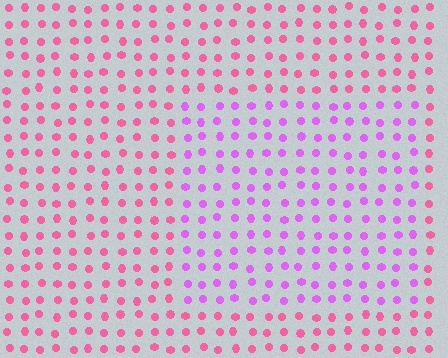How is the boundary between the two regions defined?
The boundary is defined purely by a slight shift in hue (about 42 degrees). Spacing, size, and orientation are identical on both sides.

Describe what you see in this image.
The image is filled with small pink elements in a uniform arrangement. A rectangle-shaped region is visible where the elements are tinted to a slightly different hue, forming a subtle color boundary.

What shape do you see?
I see a rectangle.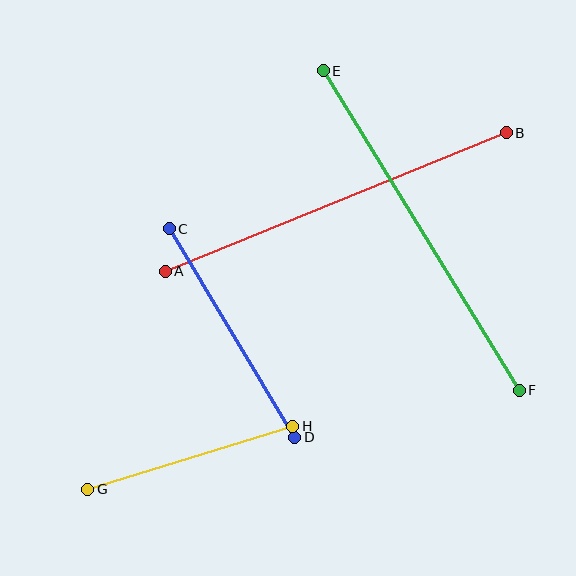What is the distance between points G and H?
The distance is approximately 214 pixels.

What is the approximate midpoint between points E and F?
The midpoint is at approximately (421, 230) pixels.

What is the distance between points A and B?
The distance is approximately 368 pixels.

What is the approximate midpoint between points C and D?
The midpoint is at approximately (232, 333) pixels.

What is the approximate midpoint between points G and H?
The midpoint is at approximately (190, 458) pixels.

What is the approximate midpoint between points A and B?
The midpoint is at approximately (336, 202) pixels.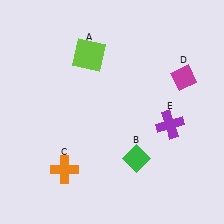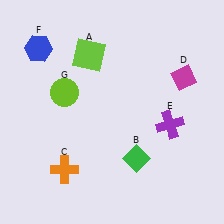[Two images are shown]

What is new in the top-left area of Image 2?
A lime circle (G) was added in the top-left area of Image 2.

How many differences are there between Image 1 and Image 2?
There are 2 differences between the two images.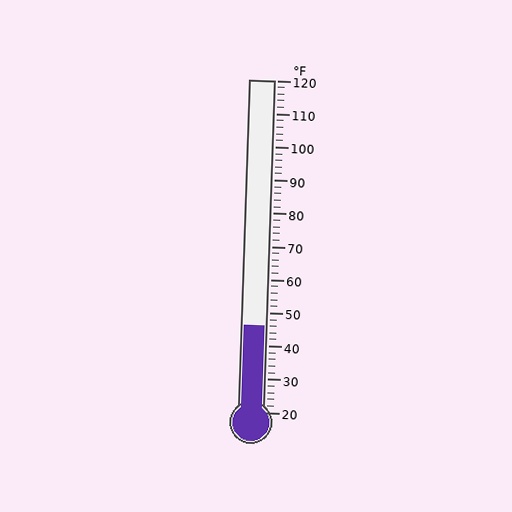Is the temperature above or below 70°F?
The temperature is below 70°F.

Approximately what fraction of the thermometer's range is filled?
The thermometer is filled to approximately 25% of its range.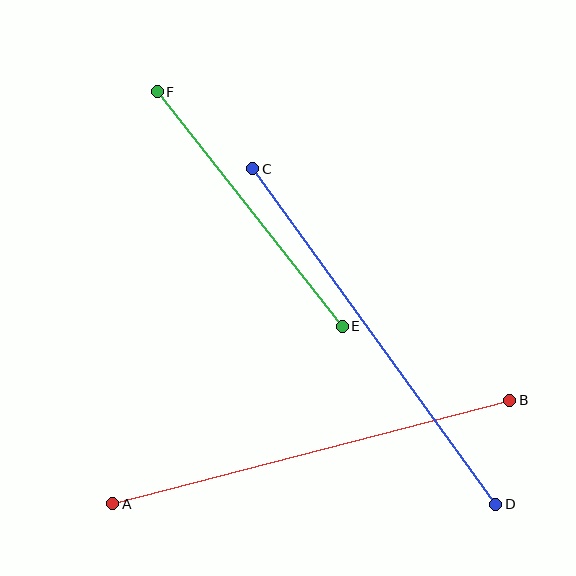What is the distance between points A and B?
The distance is approximately 410 pixels.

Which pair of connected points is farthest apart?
Points C and D are farthest apart.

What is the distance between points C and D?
The distance is approximately 414 pixels.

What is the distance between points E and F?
The distance is approximately 298 pixels.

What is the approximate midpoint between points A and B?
The midpoint is at approximately (311, 452) pixels.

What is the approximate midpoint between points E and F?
The midpoint is at approximately (250, 209) pixels.